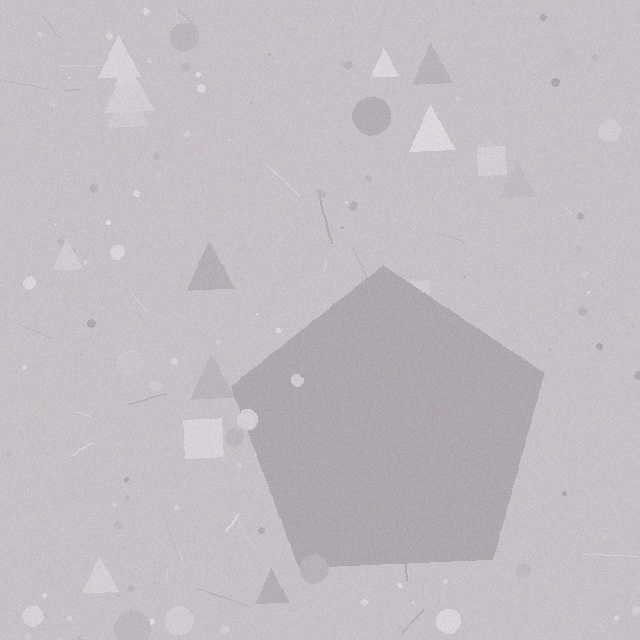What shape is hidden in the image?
A pentagon is hidden in the image.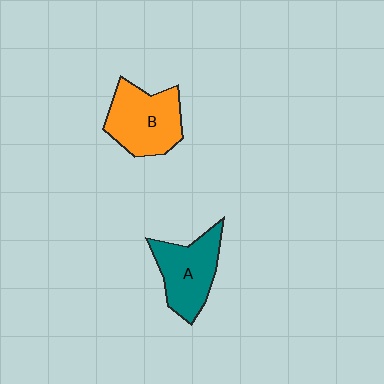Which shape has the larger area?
Shape B (orange).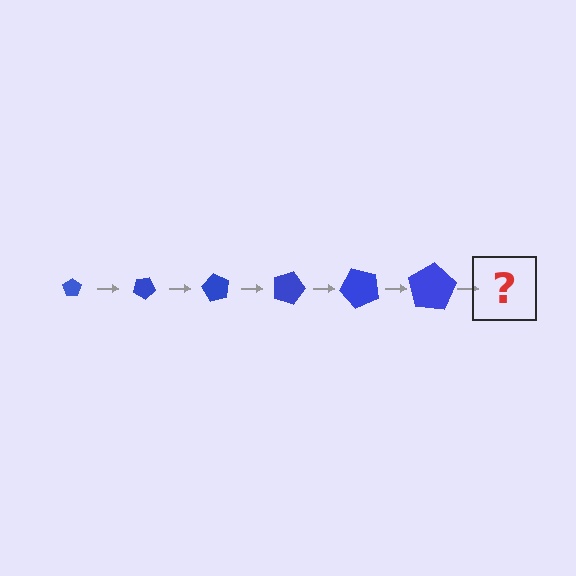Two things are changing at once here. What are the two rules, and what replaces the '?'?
The two rules are that the pentagon grows larger each step and it rotates 30 degrees each step. The '?' should be a pentagon, larger than the previous one and rotated 180 degrees from the start.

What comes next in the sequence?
The next element should be a pentagon, larger than the previous one and rotated 180 degrees from the start.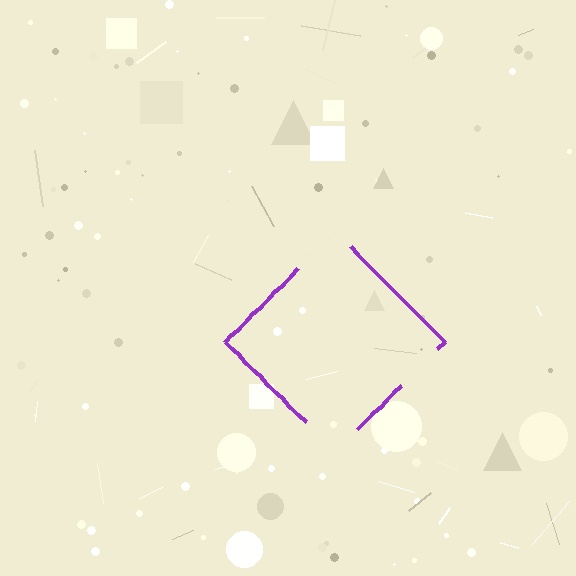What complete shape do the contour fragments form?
The contour fragments form a diamond.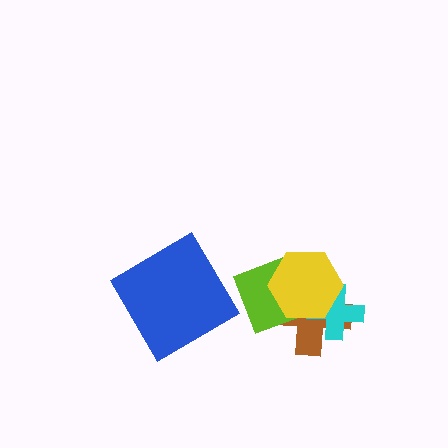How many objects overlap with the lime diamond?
2 objects overlap with the lime diamond.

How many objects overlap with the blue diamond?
0 objects overlap with the blue diamond.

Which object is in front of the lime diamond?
The yellow hexagon is in front of the lime diamond.